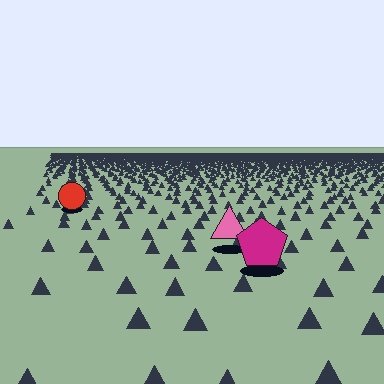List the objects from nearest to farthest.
From nearest to farthest: the magenta pentagon, the pink triangle, the red circle.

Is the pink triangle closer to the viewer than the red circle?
Yes. The pink triangle is closer — you can tell from the texture gradient: the ground texture is coarser near it.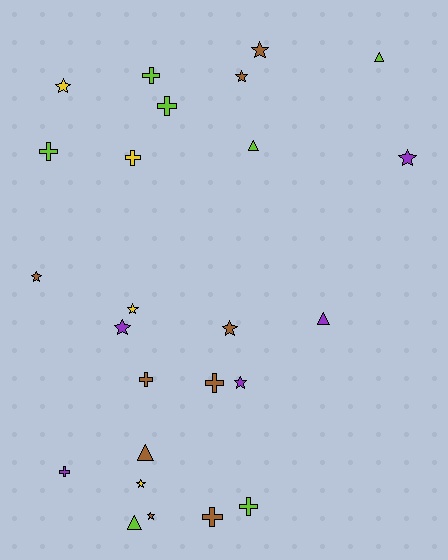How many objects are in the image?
There are 25 objects.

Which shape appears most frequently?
Star, with 11 objects.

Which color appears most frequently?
Brown, with 9 objects.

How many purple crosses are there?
There is 1 purple cross.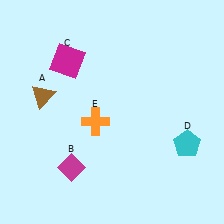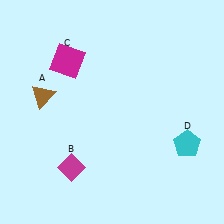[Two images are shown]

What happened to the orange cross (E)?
The orange cross (E) was removed in Image 2. It was in the bottom-left area of Image 1.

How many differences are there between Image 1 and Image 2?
There is 1 difference between the two images.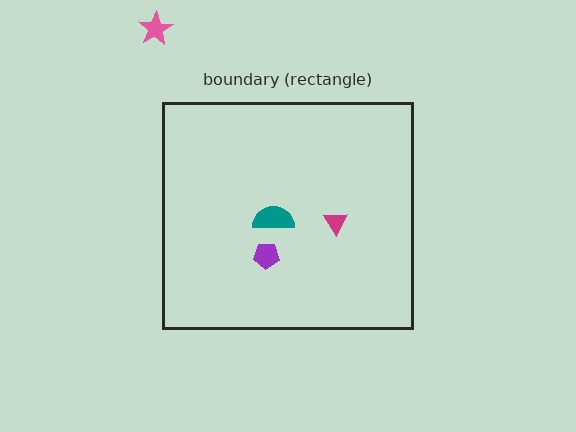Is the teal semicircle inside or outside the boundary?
Inside.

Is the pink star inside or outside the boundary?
Outside.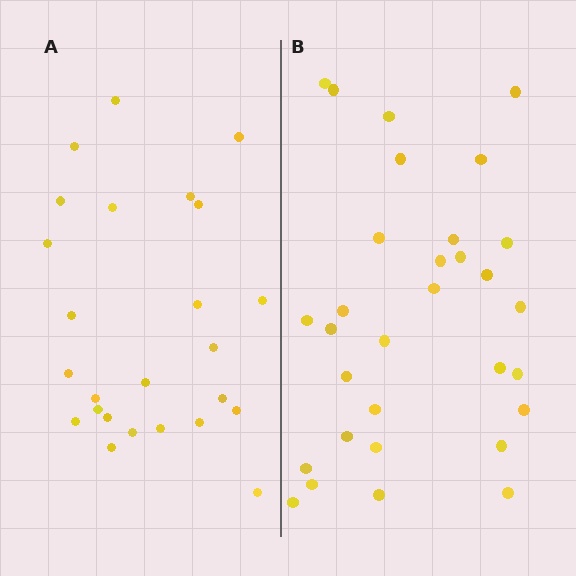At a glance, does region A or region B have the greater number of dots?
Region B (the right region) has more dots.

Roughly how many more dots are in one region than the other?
Region B has about 6 more dots than region A.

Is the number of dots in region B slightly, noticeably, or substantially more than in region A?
Region B has only slightly more — the two regions are fairly close. The ratio is roughly 1.2 to 1.